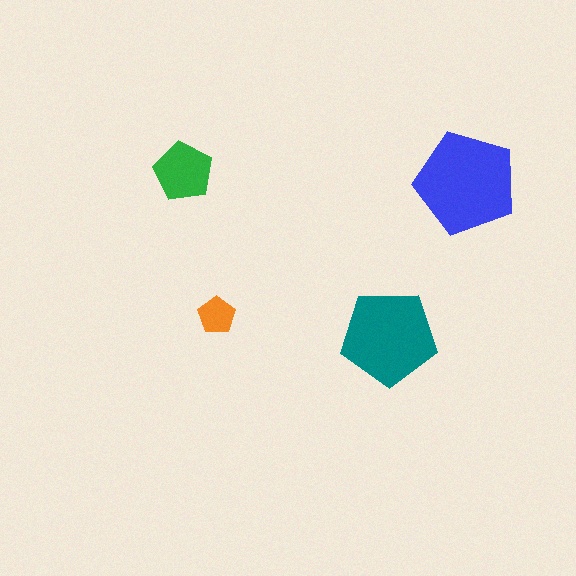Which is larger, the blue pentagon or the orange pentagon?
The blue one.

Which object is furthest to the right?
The blue pentagon is rightmost.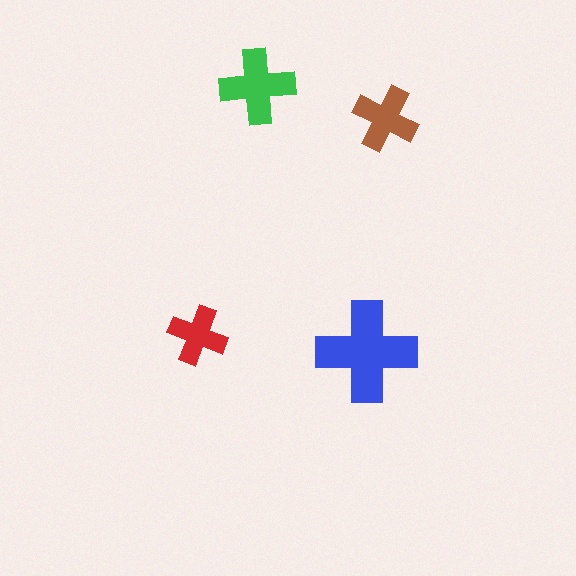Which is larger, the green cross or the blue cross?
The blue one.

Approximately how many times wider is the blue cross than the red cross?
About 1.5 times wider.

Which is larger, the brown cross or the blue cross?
The blue one.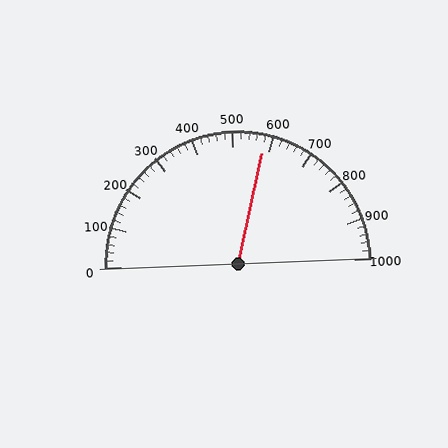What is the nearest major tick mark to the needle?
The nearest major tick mark is 600.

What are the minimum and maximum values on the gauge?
The gauge ranges from 0 to 1000.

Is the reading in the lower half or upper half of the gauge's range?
The reading is in the upper half of the range (0 to 1000).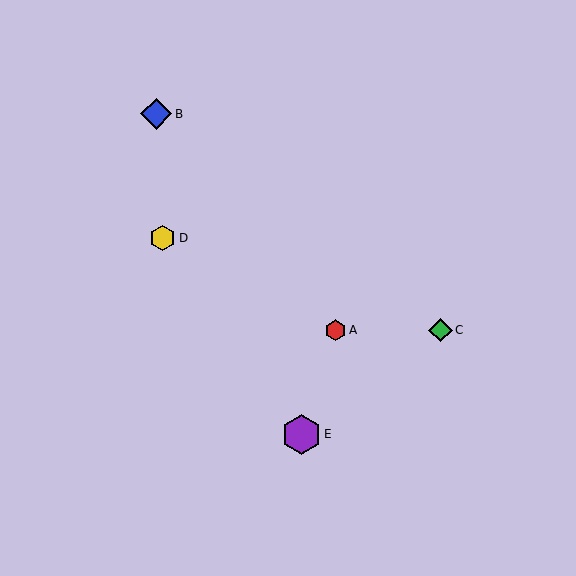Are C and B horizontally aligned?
No, C is at y≈330 and B is at y≈114.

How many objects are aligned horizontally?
2 objects (A, C) are aligned horizontally.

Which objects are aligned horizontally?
Objects A, C are aligned horizontally.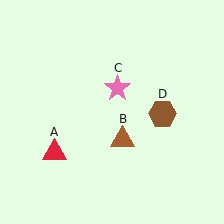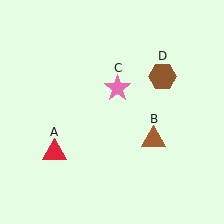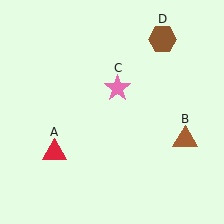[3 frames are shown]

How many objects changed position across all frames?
2 objects changed position: brown triangle (object B), brown hexagon (object D).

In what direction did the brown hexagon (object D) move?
The brown hexagon (object D) moved up.